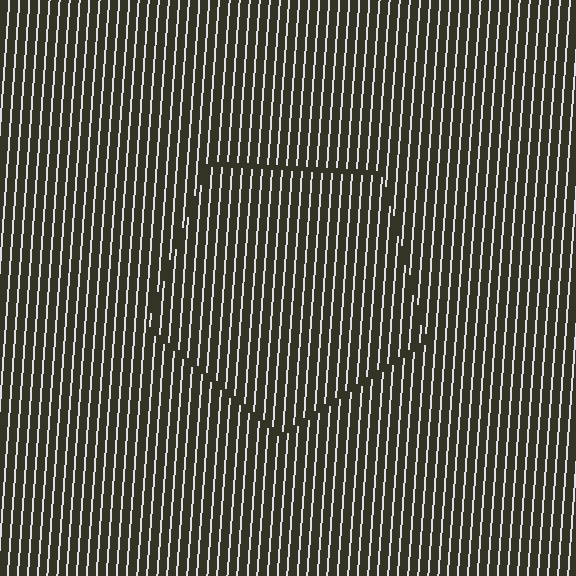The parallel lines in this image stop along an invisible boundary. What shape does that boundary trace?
An illusory pentagon. The interior of the shape contains the same grating, shifted by half a period — the contour is defined by the phase discontinuity where line-ends from the inner and outer gratings abut.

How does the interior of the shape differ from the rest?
The interior of the shape contains the same grating, shifted by half a period — the contour is defined by the phase discontinuity where line-ends from the inner and outer gratings abut.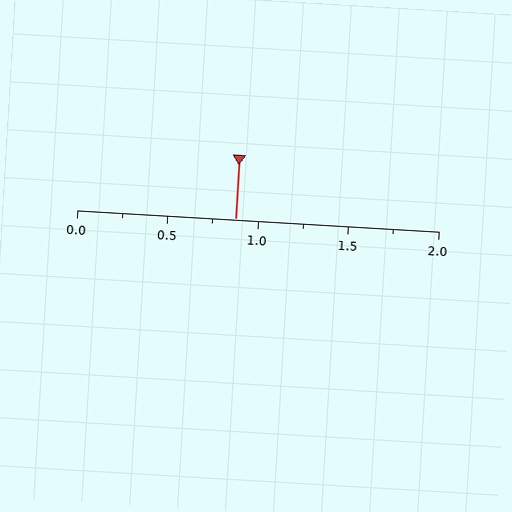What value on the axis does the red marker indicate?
The marker indicates approximately 0.88.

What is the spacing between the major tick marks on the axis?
The major ticks are spaced 0.5 apart.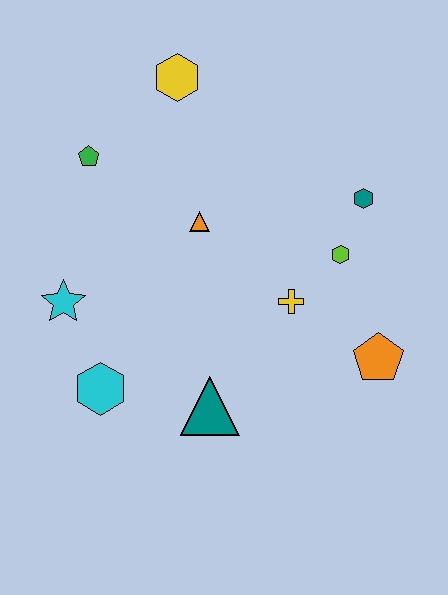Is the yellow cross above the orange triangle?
No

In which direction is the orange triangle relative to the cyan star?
The orange triangle is to the right of the cyan star.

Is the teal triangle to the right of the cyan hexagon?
Yes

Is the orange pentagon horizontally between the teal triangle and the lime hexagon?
No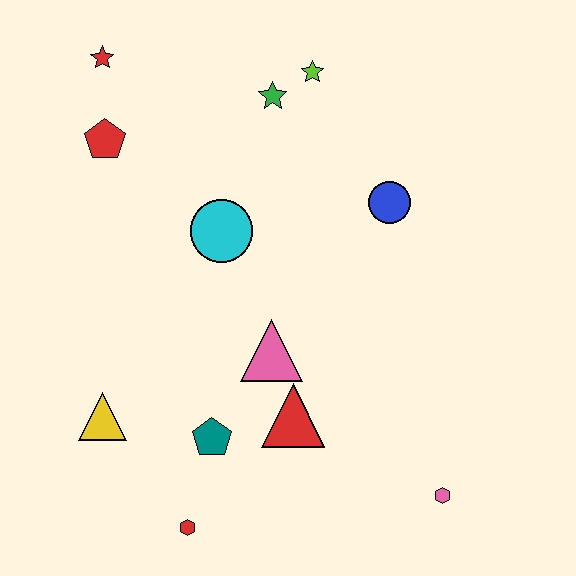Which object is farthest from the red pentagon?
The pink hexagon is farthest from the red pentagon.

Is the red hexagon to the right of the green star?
No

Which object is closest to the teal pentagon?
The red triangle is closest to the teal pentagon.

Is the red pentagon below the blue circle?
No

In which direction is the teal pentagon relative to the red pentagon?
The teal pentagon is below the red pentagon.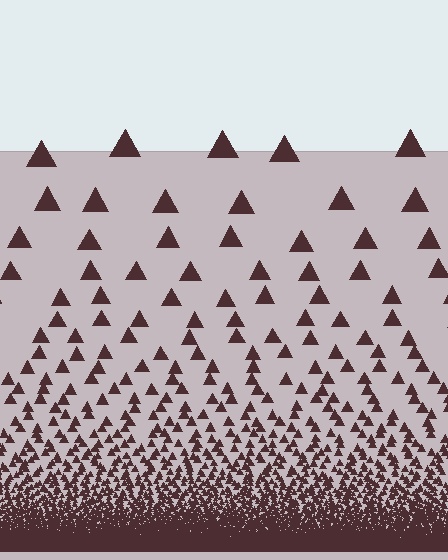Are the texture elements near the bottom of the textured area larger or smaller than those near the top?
Smaller. The gradient is inverted — elements near the bottom are smaller and denser.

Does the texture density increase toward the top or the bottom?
Density increases toward the bottom.